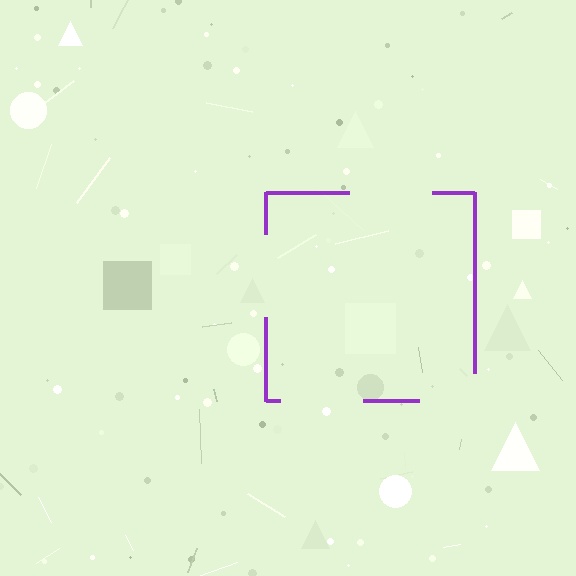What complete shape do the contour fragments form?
The contour fragments form a square.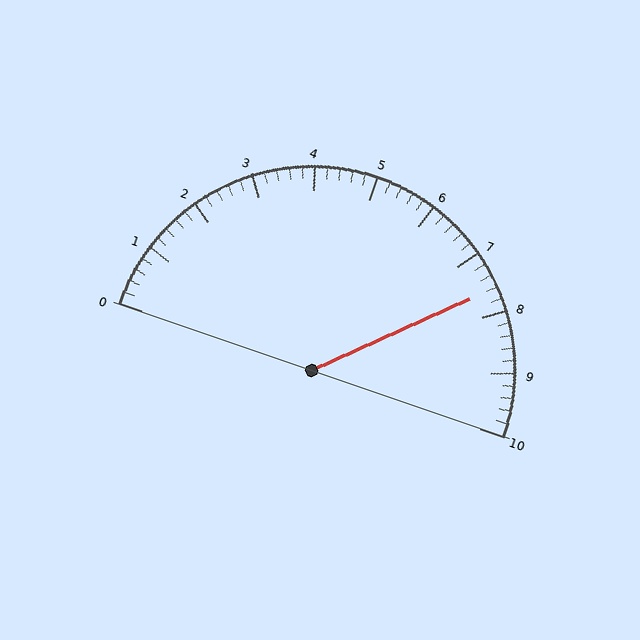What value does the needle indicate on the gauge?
The needle indicates approximately 7.6.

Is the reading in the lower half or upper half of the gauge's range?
The reading is in the upper half of the range (0 to 10).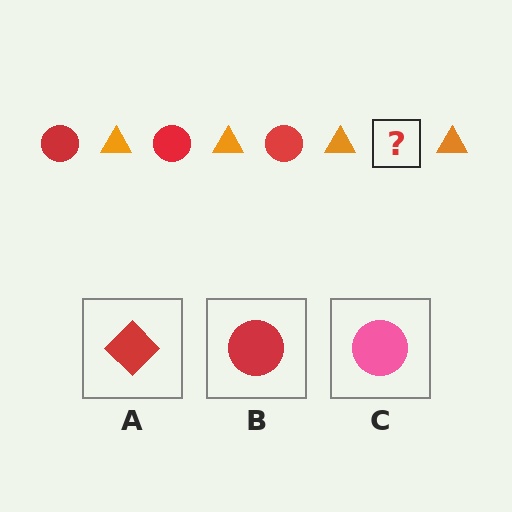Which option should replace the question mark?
Option B.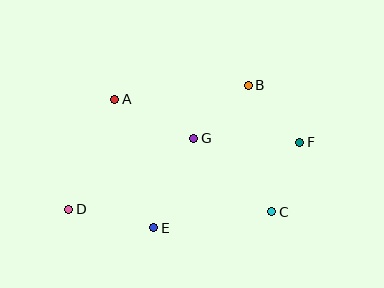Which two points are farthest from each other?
Points D and F are farthest from each other.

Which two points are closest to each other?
Points C and F are closest to each other.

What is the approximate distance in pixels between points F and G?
The distance between F and G is approximately 106 pixels.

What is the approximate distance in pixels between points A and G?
The distance between A and G is approximately 88 pixels.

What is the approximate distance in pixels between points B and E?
The distance between B and E is approximately 171 pixels.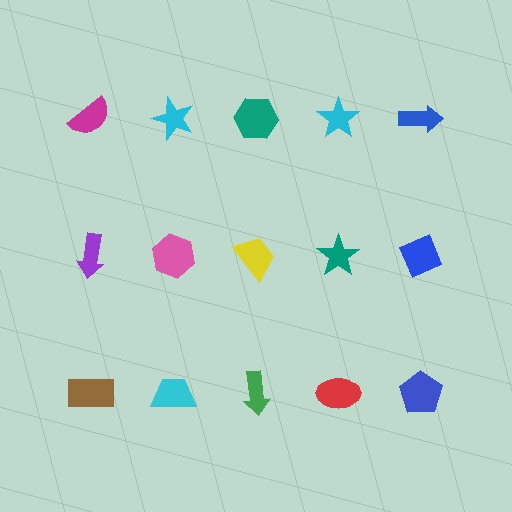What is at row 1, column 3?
A teal hexagon.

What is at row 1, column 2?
A cyan star.